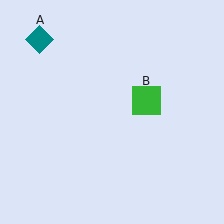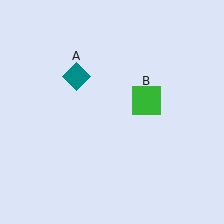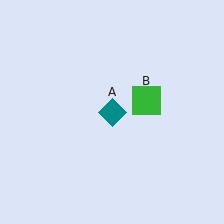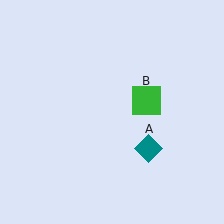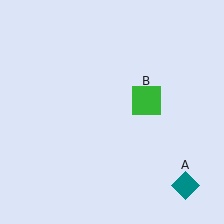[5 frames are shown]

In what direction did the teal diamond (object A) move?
The teal diamond (object A) moved down and to the right.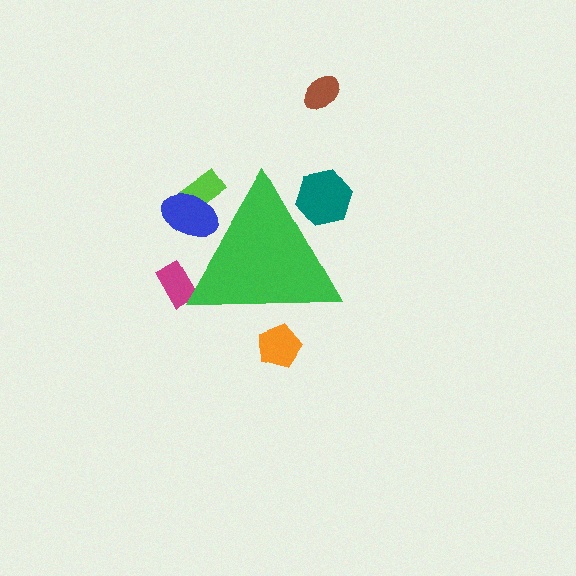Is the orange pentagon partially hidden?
Yes, the orange pentagon is partially hidden behind the green triangle.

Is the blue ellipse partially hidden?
Yes, the blue ellipse is partially hidden behind the green triangle.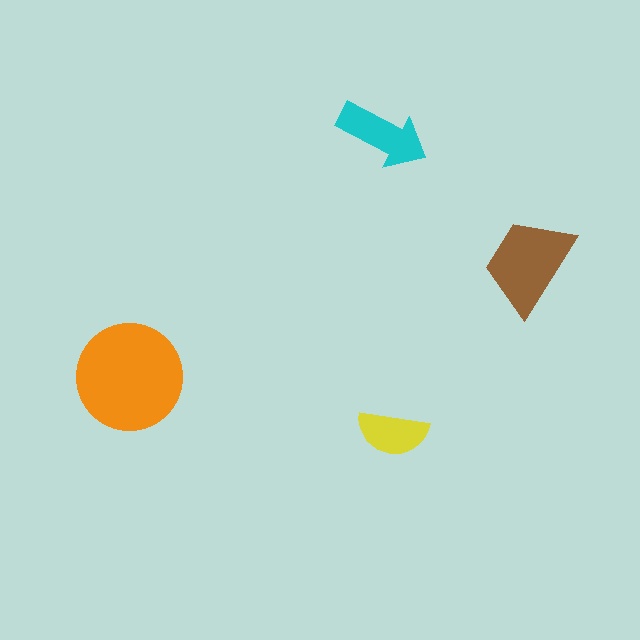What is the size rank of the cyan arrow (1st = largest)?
3rd.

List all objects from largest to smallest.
The orange circle, the brown trapezoid, the cyan arrow, the yellow semicircle.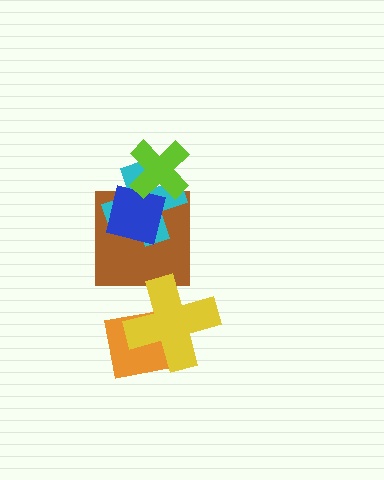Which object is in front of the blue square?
The lime cross is in front of the blue square.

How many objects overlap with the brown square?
3 objects overlap with the brown square.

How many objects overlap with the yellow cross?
1 object overlaps with the yellow cross.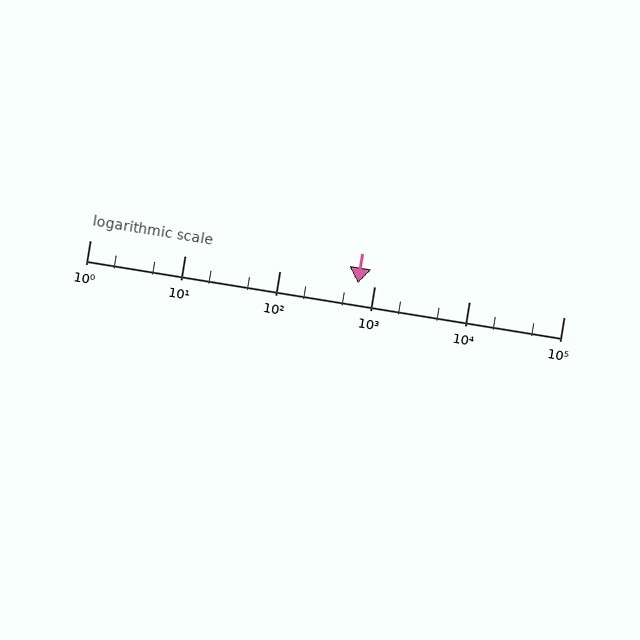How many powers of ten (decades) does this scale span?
The scale spans 5 decades, from 1 to 100000.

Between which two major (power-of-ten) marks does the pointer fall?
The pointer is between 100 and 1000.